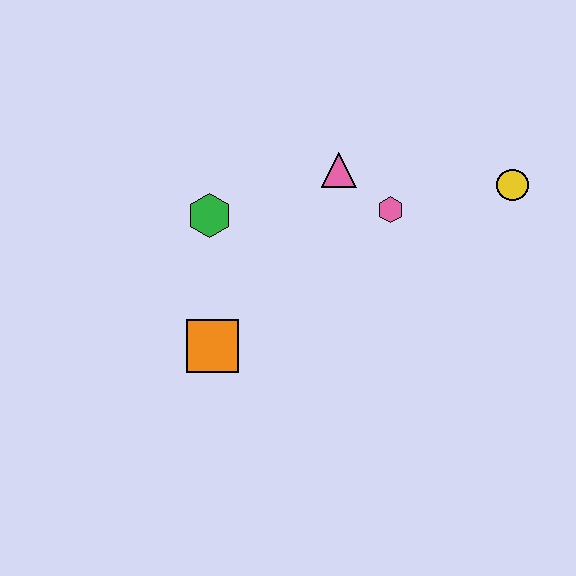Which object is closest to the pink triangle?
The pink hexagon is closest to the pink triangle.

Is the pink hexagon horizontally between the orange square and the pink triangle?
No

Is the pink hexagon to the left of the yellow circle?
Yes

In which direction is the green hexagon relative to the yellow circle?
The green hexagon is to the left of the yellow circle.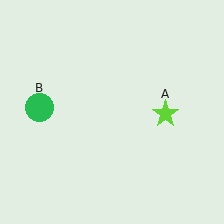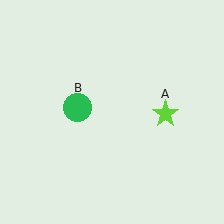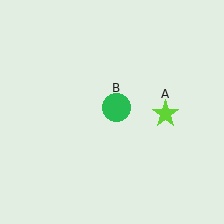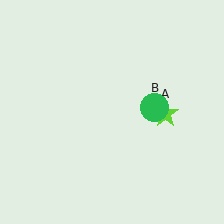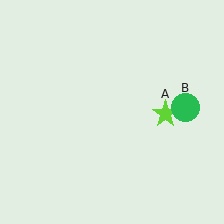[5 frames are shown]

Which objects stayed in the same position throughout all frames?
Lime star (object A) remained stationary.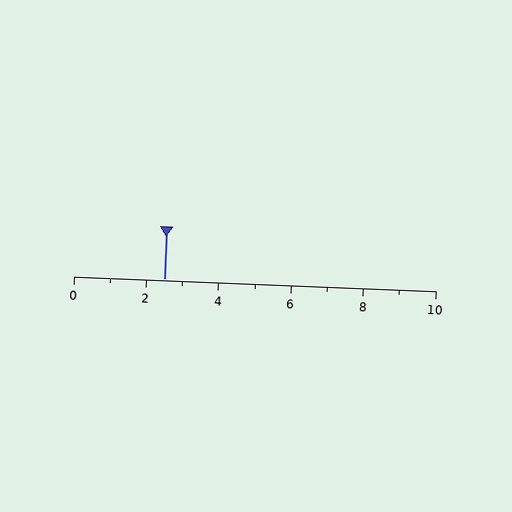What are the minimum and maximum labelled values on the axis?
The axis runs from 0 to 10.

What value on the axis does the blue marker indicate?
The marker indicates approximately 2.5.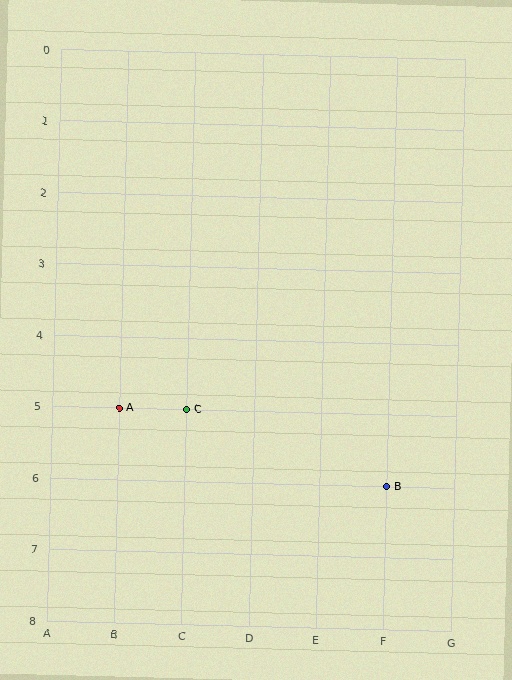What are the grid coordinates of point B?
Point B is at grid coordinates (F, 6).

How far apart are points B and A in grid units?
Points B and A are 4 columns and 1 row apart (about 4.1 grid units diagonally).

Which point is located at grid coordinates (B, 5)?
Point A is at (B, 5).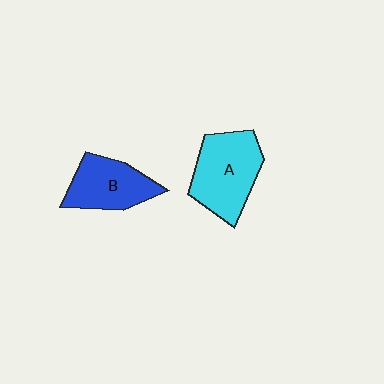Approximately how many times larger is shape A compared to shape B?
Approximately 1.2 times.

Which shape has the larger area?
Shape A (cyan).